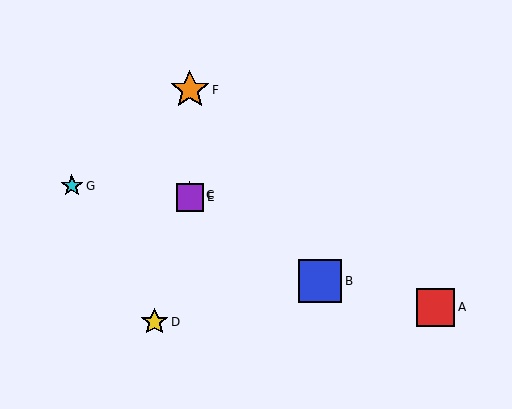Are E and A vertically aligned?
No, E is at x≈190 and A is at x≈436.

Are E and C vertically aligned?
Yes, both are at x≈190.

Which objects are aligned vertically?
Objects C, E, F are aligned vertically.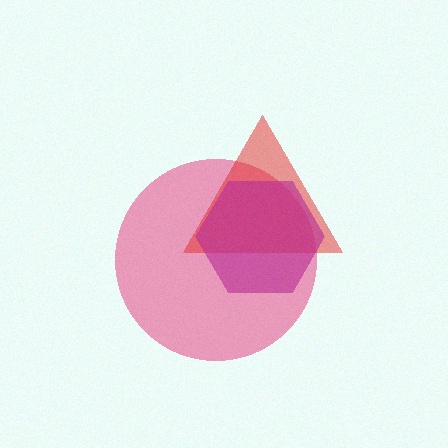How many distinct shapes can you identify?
There are 3 distinct shapes: a pink circle, a red triangle, a magenta hexagon.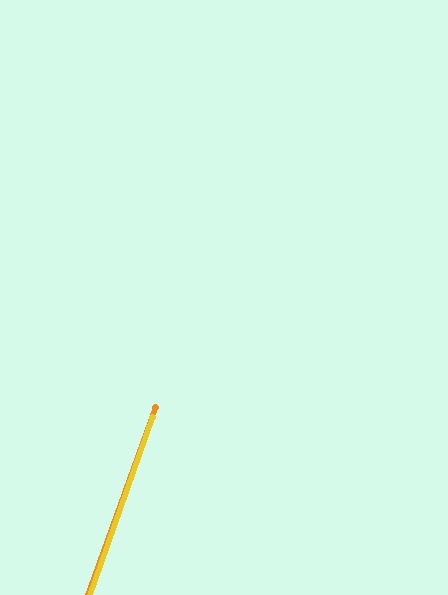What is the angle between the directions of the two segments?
Approximately 1 degree.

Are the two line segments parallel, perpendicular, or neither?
Parallel — their directions differ by only 0.8°.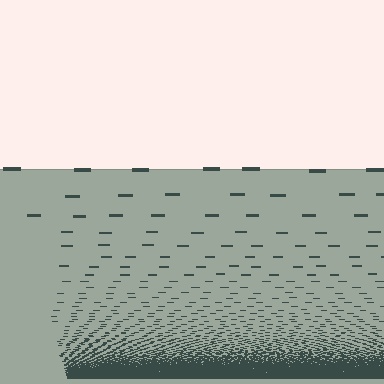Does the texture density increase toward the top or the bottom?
Density increases toward the bottom.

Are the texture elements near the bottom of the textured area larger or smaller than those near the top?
Smaller. The gradient is inverted — elements near the bottom are smaller and denser.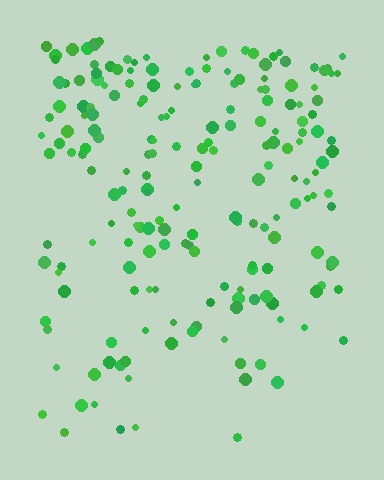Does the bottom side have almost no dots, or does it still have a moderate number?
Still a moderate number, just noticeably fewer than the top.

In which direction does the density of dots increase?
From bottom to top, with the top side densest.